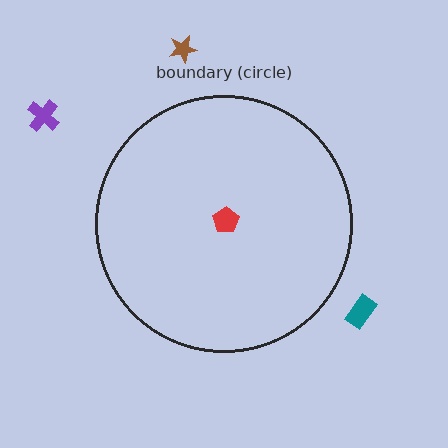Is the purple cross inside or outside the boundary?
Outside.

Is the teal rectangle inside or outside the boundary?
Outside.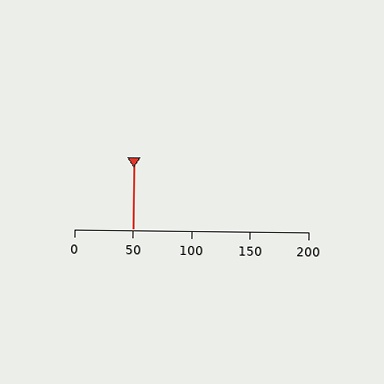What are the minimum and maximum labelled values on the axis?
The axis runs from 0 to 200.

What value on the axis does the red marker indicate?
The marker indicates approximately 50.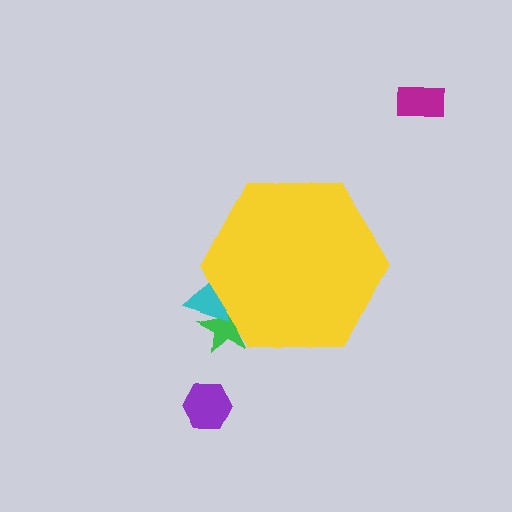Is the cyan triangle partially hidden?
Yes, the cyan triangle is partially hidden behind the yellow hexagon.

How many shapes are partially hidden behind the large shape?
2 shapes are partially hidden.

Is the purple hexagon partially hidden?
No, the purple hexagon is fully visible.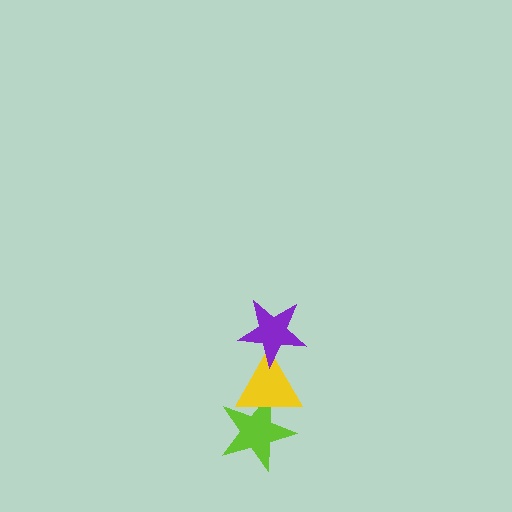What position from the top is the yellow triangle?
The yellow triangle is 2nd from the top.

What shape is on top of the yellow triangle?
The purple star is on top of the yellow triangle.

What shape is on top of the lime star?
The yellow triangle is on top of the lime star.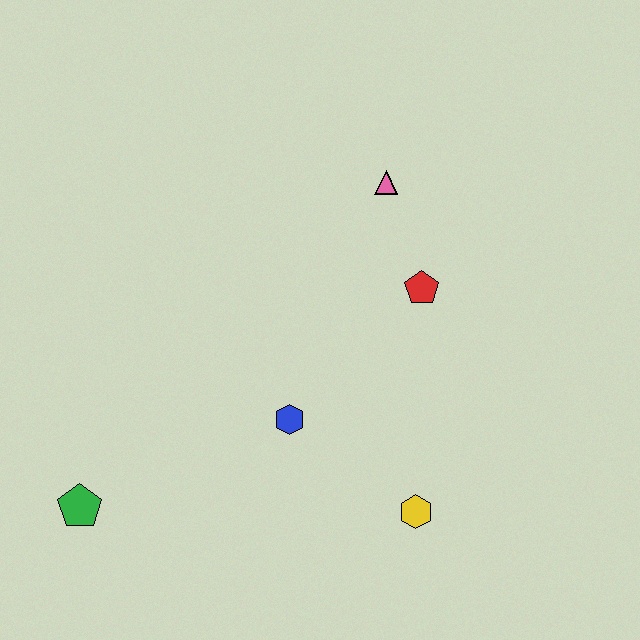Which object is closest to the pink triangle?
The red pentagon is closest to the pink triangle.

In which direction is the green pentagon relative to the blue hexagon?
The green pentagon is to the left of the blue hexagon.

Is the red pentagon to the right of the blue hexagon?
Yes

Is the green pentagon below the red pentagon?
Yes